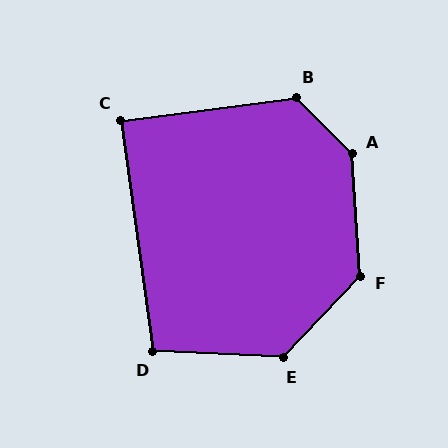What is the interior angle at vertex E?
Approximately 131 degrees (obtuse).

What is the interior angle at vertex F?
Approximately 133 degrees (obtuse).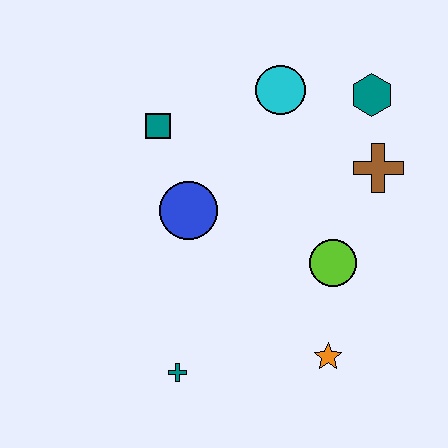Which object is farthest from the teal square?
The orange star is farthest from the teal square.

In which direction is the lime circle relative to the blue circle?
The lime circle is to the right of the blue circle.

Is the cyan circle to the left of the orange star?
Yes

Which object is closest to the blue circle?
The teal square is closest to the blue circle.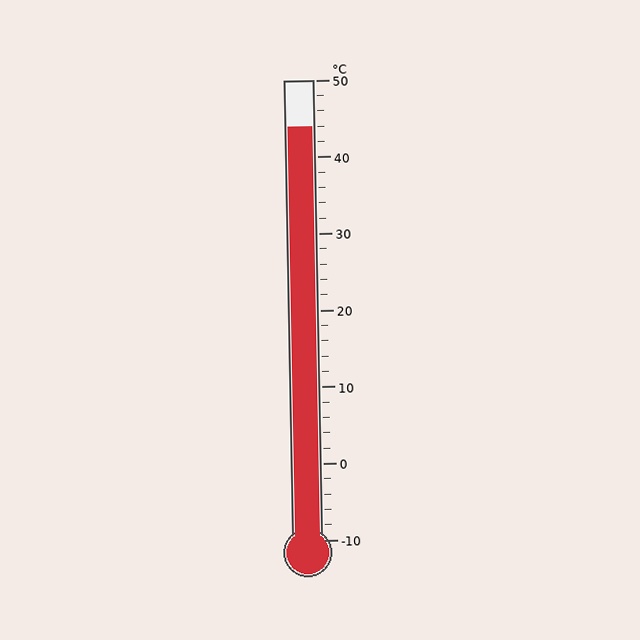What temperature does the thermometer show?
The thermometer shows approximately 44°C.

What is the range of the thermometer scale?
The thermometer scale ranges from -10°C to 50°C.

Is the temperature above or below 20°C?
The temperature is above 20°C.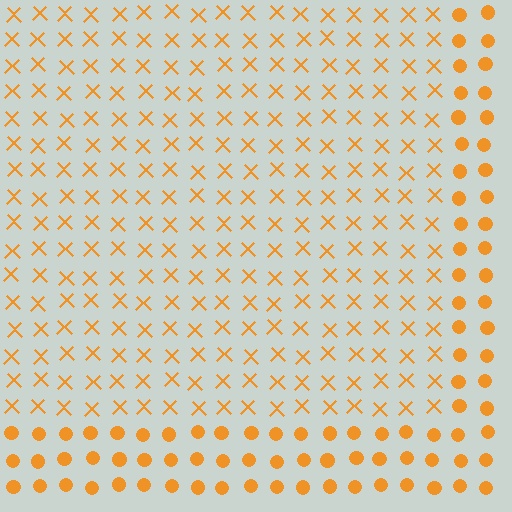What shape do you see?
I see a rectangle.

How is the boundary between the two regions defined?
The boundary is defined by a change in element shape: X marks inside vs. circles outside. All elements share the same color and spacing.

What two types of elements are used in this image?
The image uses X marks inside the rectangle region and circles outside it.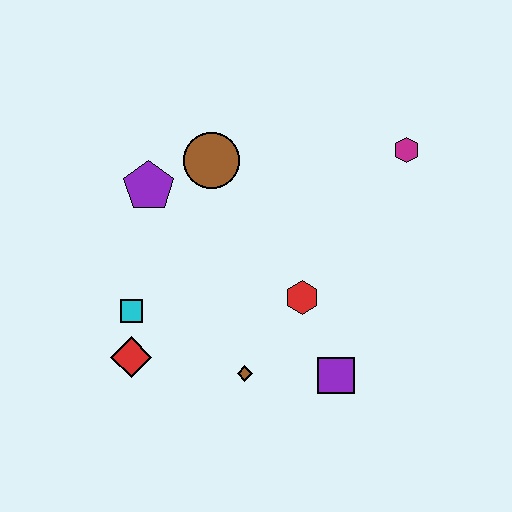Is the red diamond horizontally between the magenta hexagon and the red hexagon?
No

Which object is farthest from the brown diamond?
The magenta hexagon is farthest from the brown diamond.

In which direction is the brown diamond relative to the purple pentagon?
The brown diamond is below the purple pentagon.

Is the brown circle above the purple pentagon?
Yes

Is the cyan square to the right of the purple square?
No